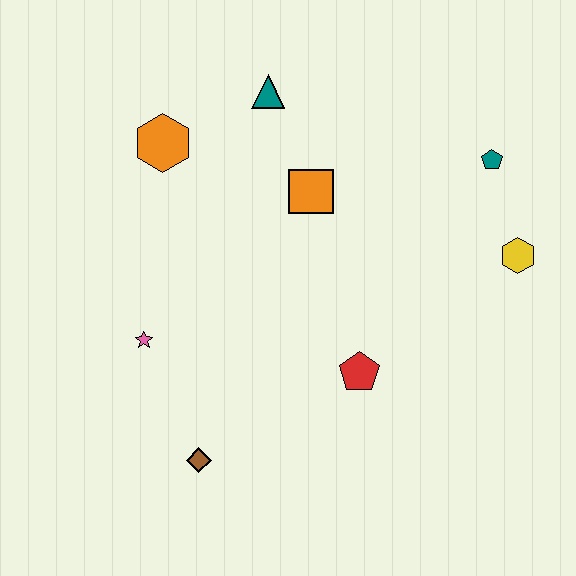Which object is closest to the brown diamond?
The pink star is closest to the brown diamond.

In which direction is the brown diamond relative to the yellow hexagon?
The brown diamond is to the left of the yellow hexagon.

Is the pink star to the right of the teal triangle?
No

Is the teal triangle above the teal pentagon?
Yes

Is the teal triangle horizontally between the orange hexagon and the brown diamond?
No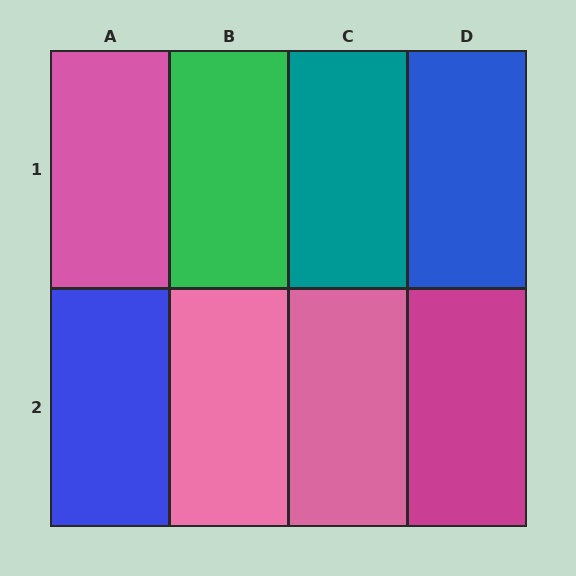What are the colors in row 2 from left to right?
Blue, pink, pink, magenta.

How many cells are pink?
3 cells are pink.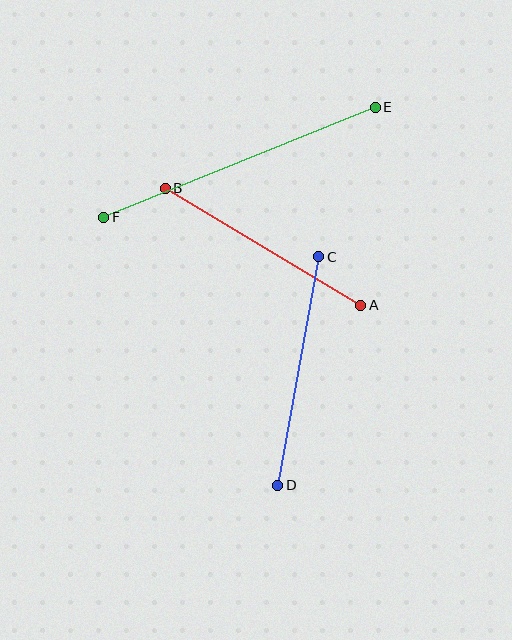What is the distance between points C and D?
The distance is approximately 232 pixels.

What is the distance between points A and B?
The distance is approximately 228 pixels.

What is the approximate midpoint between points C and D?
The midpoint is at approximately (298, 371) pixels.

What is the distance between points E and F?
The distance is approximately 293 pixels.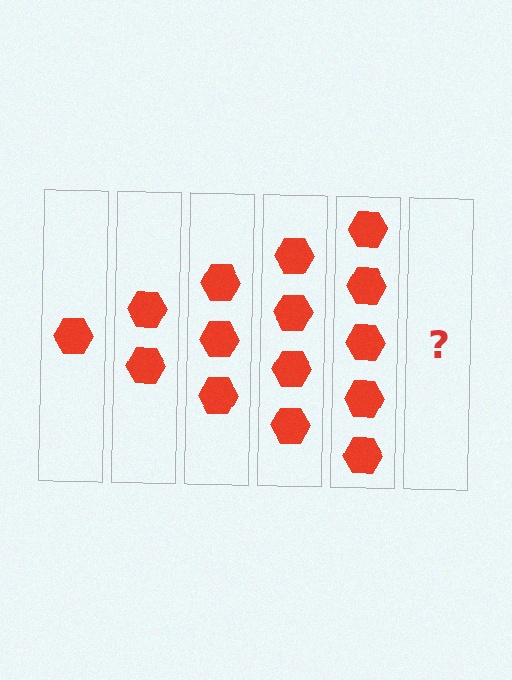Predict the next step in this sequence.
The next step is 6 hexagons.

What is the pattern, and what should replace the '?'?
The pattern is that each step adds one more hexagon. The '?' should be 6 hexagons.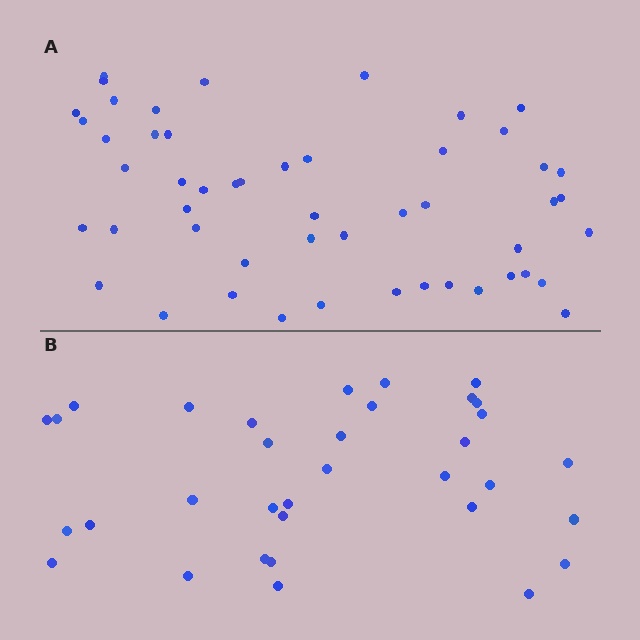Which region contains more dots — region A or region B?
Region A (the top region) has more dots.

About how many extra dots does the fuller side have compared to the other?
Region A has approximately 15 more dots than region B.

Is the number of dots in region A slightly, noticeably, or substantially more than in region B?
Region A has substantially more. The ratio is roughly 1.5 to 1.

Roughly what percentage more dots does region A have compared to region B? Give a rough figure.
About 50% more.